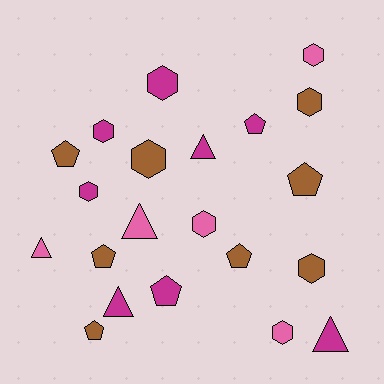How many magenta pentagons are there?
There are 2 magenta pentagons.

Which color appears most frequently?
Brown, with 8 objects.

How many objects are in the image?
There are 21 objects.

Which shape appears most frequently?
Hexagon, with 9 objects.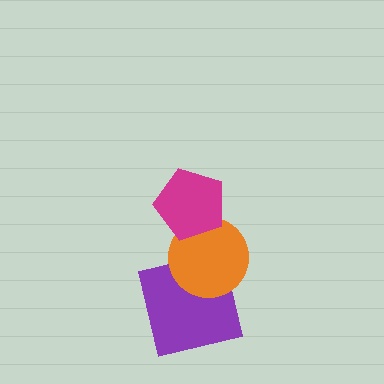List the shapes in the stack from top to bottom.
From top to bottom: the magenta pentagon, the orange circle, the purple square.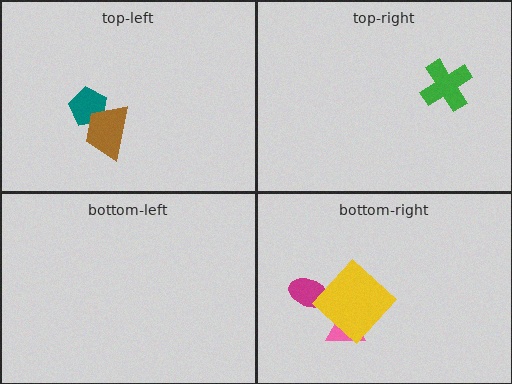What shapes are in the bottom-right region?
The magenta ellipse, the pink triangle, the yellow diamond.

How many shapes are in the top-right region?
1.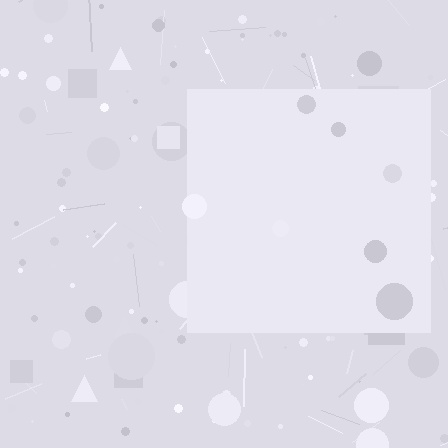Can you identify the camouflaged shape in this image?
The camouflaged shape is a square.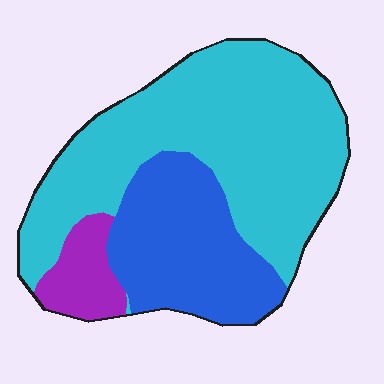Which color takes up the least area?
Purple, at roughly 10%.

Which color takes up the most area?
Cyan, at roughly 60%.